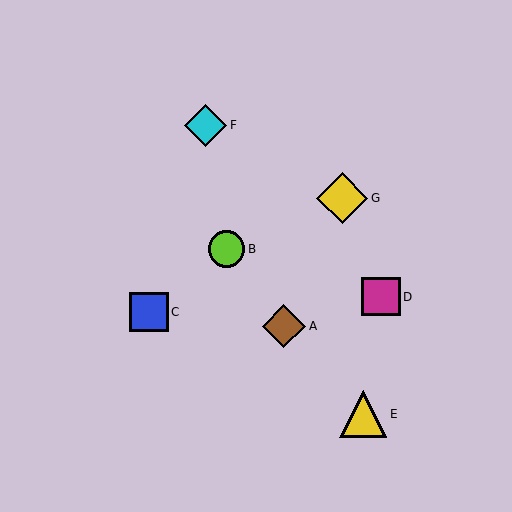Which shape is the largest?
The yellow diamond (labeled G) is the largest.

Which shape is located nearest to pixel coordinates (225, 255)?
The lime circle (labeled B) at (227, 249) is nearest to that location.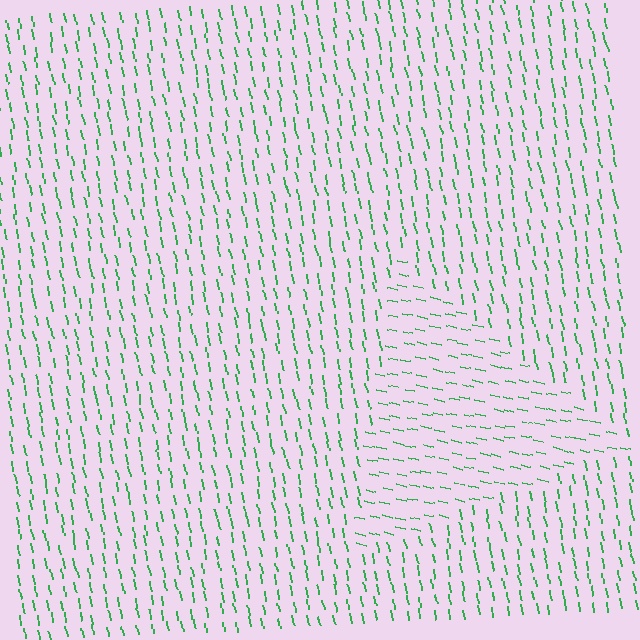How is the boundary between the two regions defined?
The boundary is defined purely by a change in line orientation (approximately 68 degrees difference). All lines are the same color and thickness.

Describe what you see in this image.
The image is filled with small green line segments. A triangle region in the image has lines oriented differently from the surrounding lines, creating a visible texture boundary.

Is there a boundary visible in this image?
Yes, there is a texture boundary formed by a change in line orientation.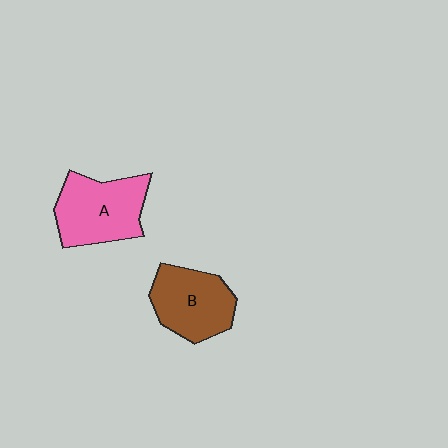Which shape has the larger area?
Shape A (pink).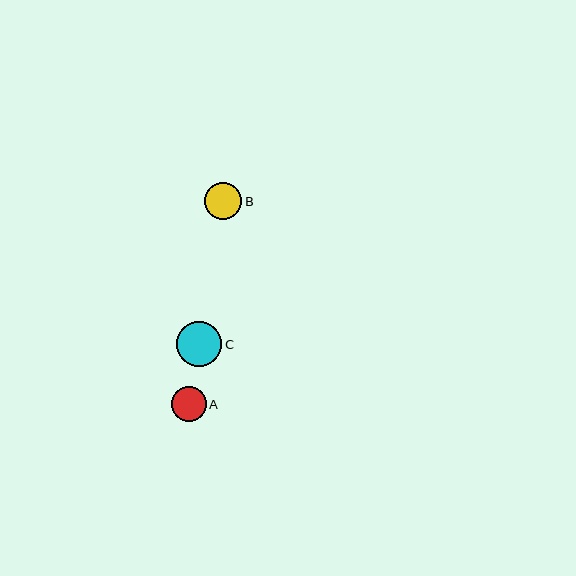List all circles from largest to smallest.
From largest to smallest: C, B, A.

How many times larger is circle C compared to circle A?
Circle C is approximately 1.3 times the size of circle A.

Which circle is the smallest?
Circle A is the smallest with a size of approximately 35 pixels.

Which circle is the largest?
Circle C is the largest with a size of approximately 46 pixels.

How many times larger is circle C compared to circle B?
Circle C is approximately 1.2 times the size of circle B.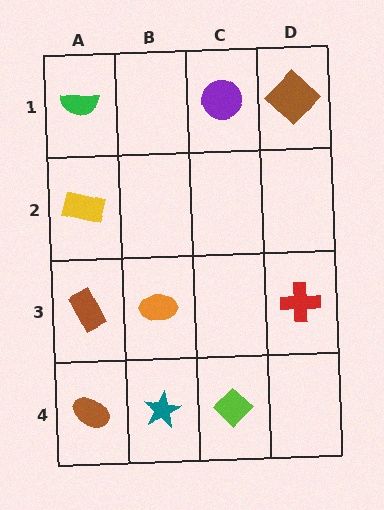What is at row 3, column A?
A brown rectangle.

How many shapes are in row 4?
3 shapes.